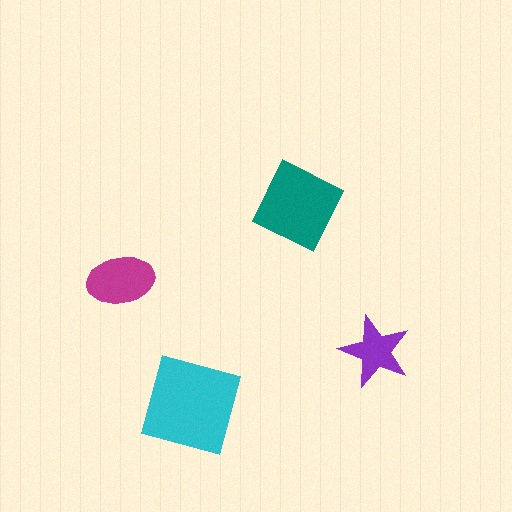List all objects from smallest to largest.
The purple star, the magenta ellipse, the teal diamond, the cyan square.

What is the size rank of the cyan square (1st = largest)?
1st.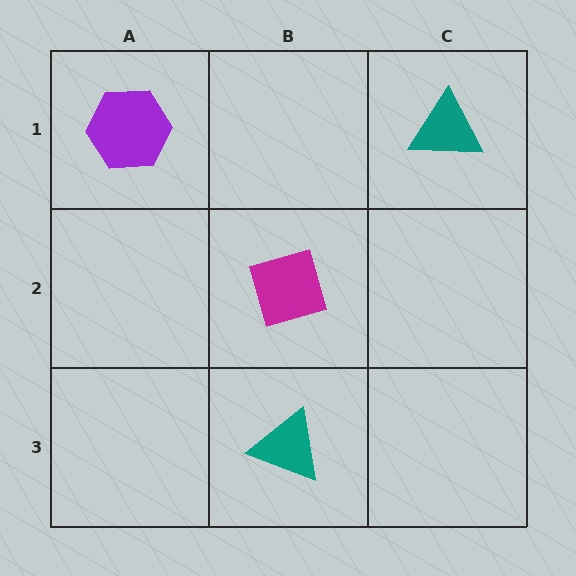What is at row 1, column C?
A teal triangle.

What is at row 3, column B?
A teal triangle.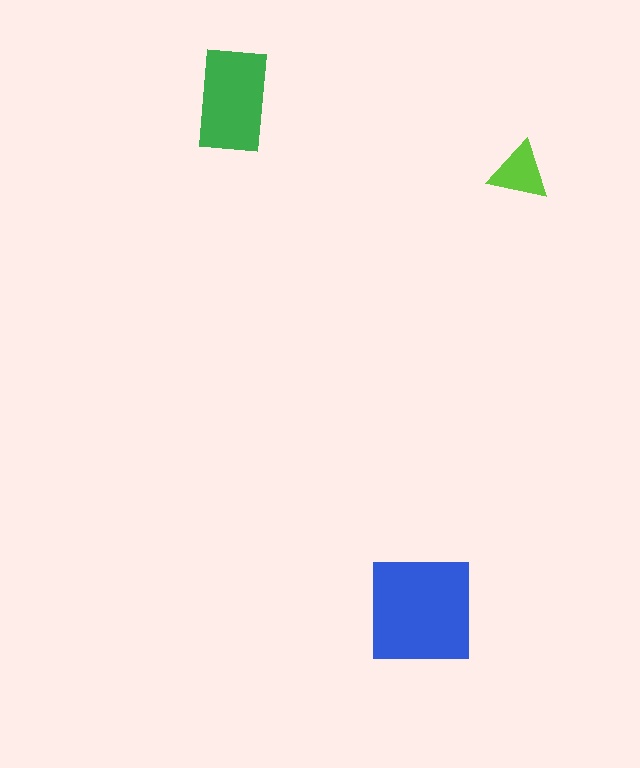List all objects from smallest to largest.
The lime triangle, the green rectangle, the blue square.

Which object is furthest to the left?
The green rectangle is leftmost.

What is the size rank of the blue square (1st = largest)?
1st.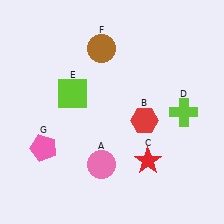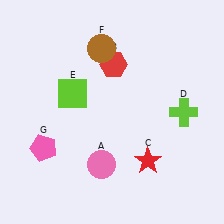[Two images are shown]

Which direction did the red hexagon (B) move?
The red hexagon (B) moved up.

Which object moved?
The red hexagon (B) moved up.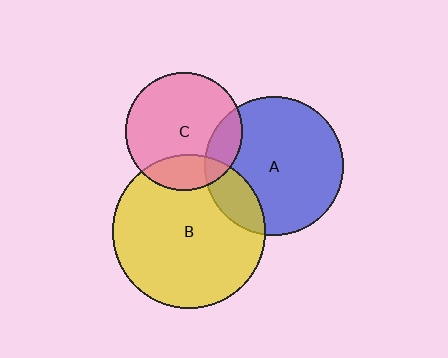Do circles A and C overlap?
Yes.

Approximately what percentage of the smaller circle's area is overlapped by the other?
Approximately 15%.